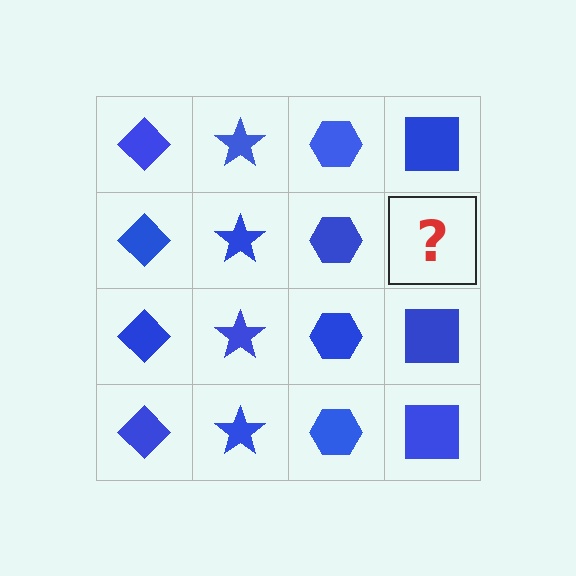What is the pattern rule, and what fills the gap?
The rule is that each column has a consistent shape. The gap should be filled with a blue square.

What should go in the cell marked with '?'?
The missing cell should contain a blue square.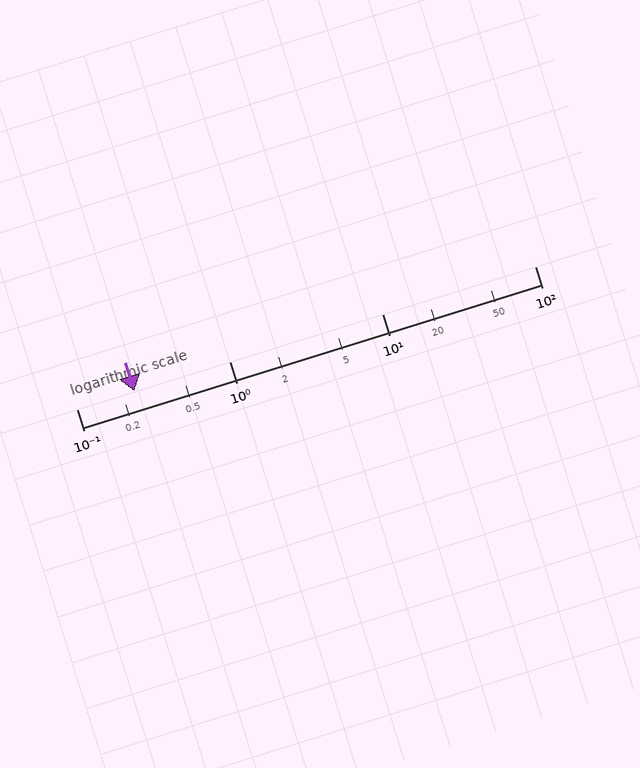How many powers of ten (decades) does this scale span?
The scale spans 3 decades, from 0.1 to 100.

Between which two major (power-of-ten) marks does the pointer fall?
The pointer is between 0.1 and 1.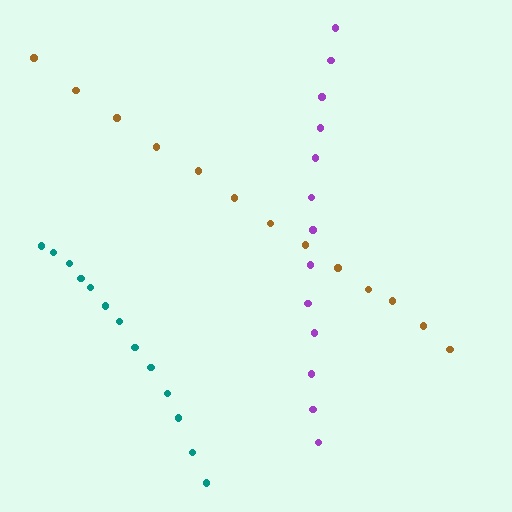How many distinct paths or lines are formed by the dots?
There are 3 distinct paths.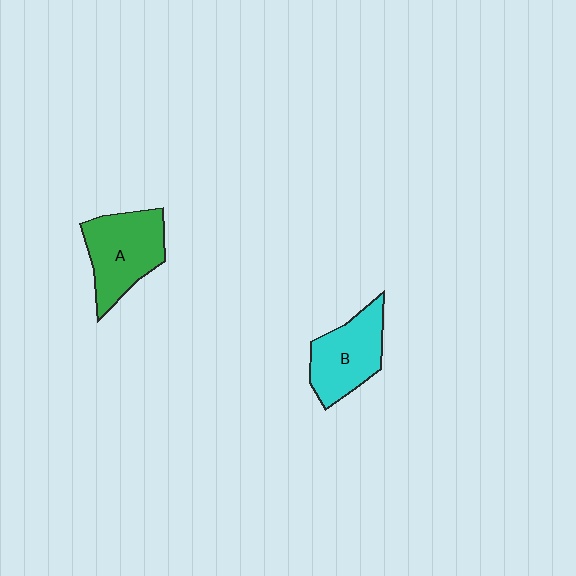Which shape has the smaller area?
Shape B (cyan).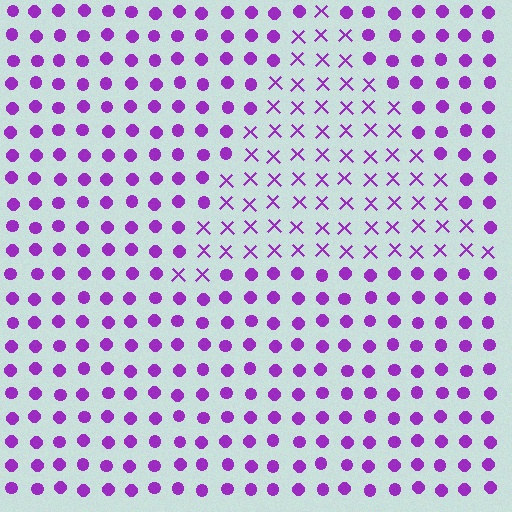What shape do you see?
I see a triangle.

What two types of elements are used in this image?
The image uses X marks inside the triangle region and circles outside it.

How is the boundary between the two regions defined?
The boundary is defined by a change in element shape: X marks inside vs. circles outside. All elements share the same color and spacing.